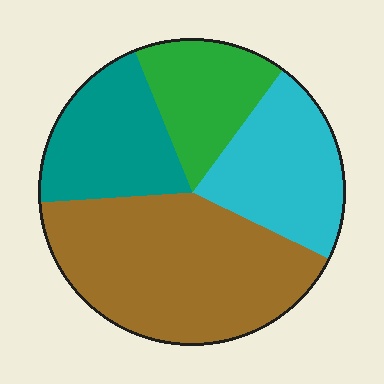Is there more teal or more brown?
Brown.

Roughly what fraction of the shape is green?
Green takes up about one sixth (1/6) of the shape.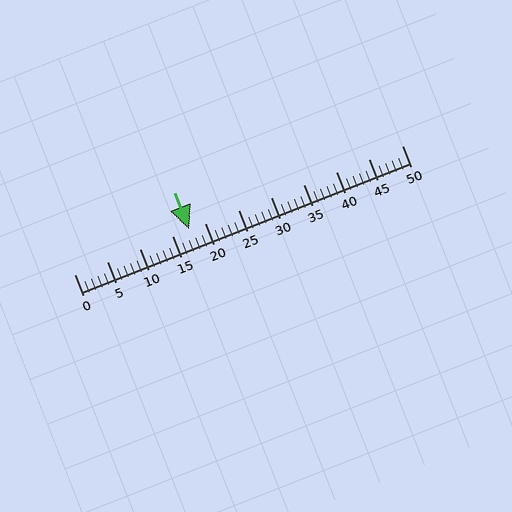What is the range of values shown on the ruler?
The ruler shows values from 0 to 50.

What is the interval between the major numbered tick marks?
The major tick marks are spaced 5 units apart.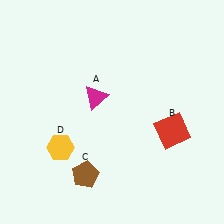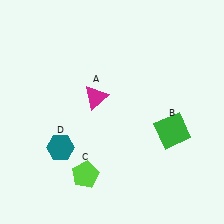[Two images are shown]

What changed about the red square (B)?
In Image 1, B is red. In Image 2, it changed to green.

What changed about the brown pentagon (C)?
In Image 1, C is brown. In Image 2, it changed to lime.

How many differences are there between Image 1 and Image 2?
There are 3 differences between the two images.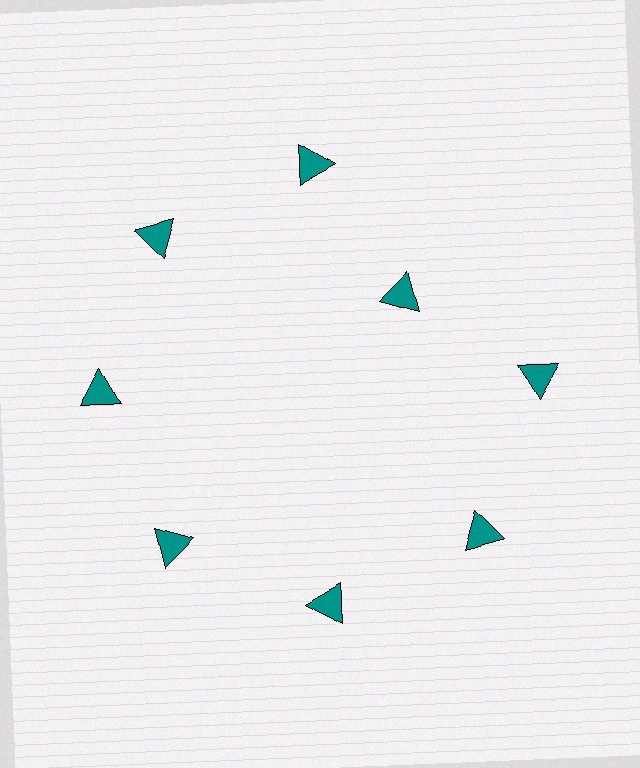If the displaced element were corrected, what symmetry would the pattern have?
It would have 8-fold rotational symmetry — the pattern would map onto itself every 45 degrees.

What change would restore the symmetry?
The symmetry would be restored by moving it outward, back onto the ring so that all 8 triangles sit at equal angles and equal distance from the center.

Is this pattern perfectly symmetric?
No. The 8 teal triangles are arranged in a ring, but one element near the 2 o'clock position is pulled inward toward the center, breaking the 8-fold rotational symmetry.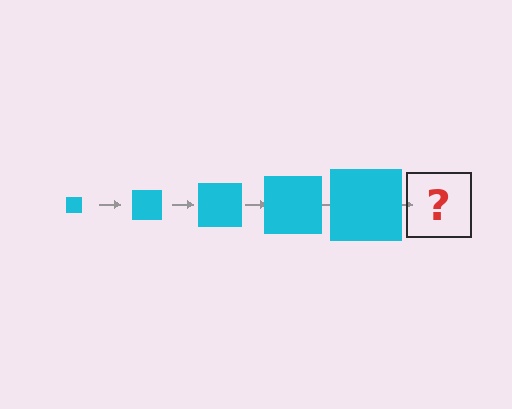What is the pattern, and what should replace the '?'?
The pattern is that the square gets progressively larger each step. The '?' should be a cyan square, larger than the previous one.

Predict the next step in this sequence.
The next step is a cyan square, larger than the previous one.